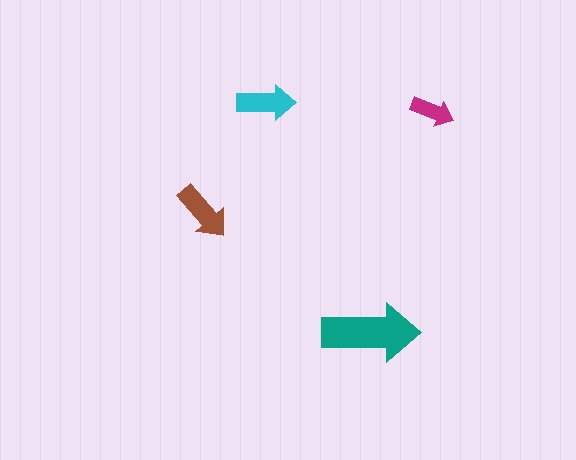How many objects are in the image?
There are 4 objects in the image.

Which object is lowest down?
The teal arrow is bottommost.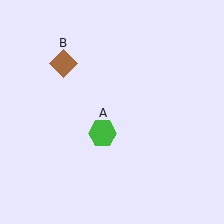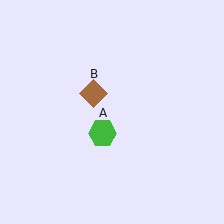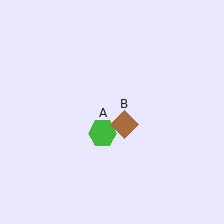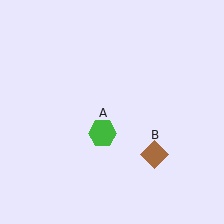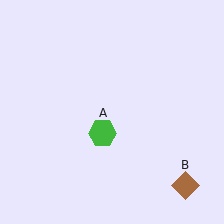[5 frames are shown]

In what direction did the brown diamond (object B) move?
The brown diamond (object B) moved down and to the right.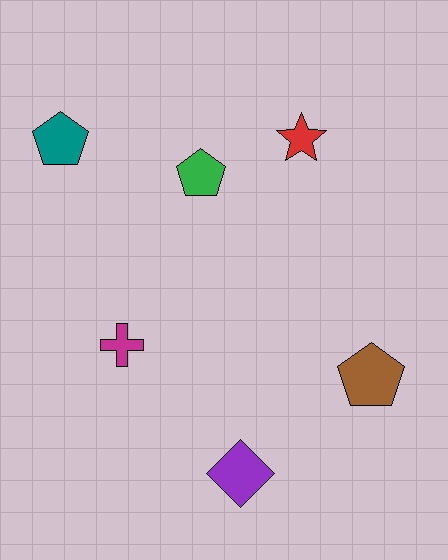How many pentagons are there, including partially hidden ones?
There are 3 pentagons.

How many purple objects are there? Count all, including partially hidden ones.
There is 1 purple object.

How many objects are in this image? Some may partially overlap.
There are 6 objects.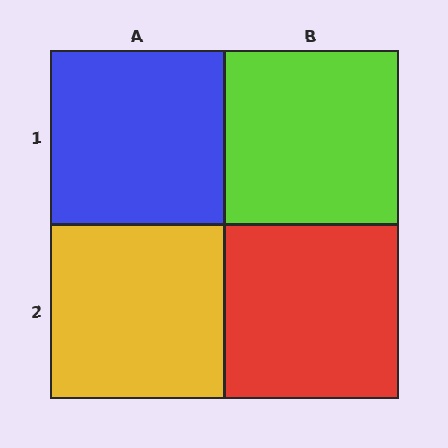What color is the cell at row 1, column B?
Lime.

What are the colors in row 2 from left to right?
Yellow, red.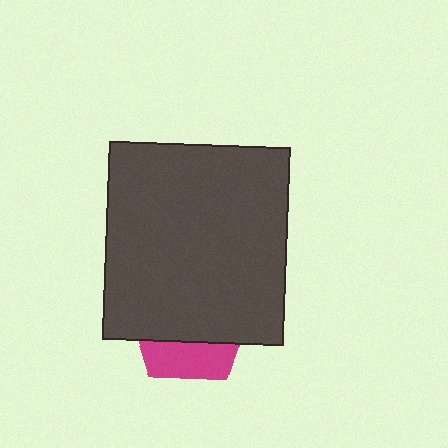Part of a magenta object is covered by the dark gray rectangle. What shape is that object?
It is a pentagon.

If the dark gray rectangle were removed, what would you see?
You would see the complete magenta pentagon.